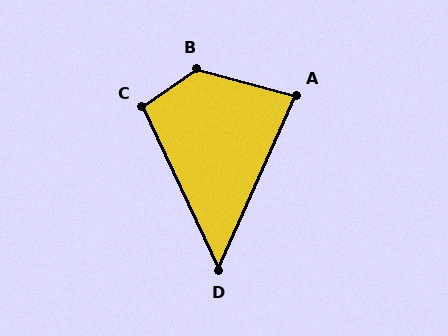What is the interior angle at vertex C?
Approximately 99 degrees (obtuse).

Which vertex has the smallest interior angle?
D, at approximately 49 degrees.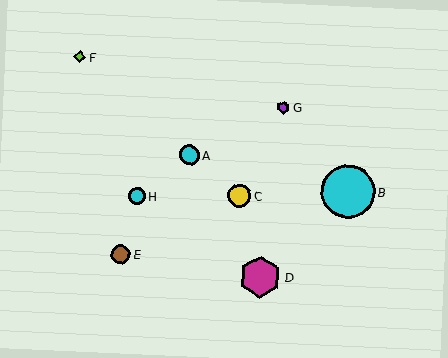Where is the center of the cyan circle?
The center of the cyan circle is at (189, 155).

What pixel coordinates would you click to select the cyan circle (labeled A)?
Click at (189, 155) to select the cyan circle A.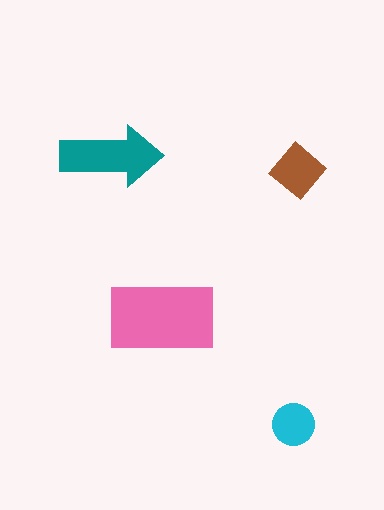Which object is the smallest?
The cyan circle.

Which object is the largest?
The pink rectangle.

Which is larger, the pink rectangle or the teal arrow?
The pink rectangle.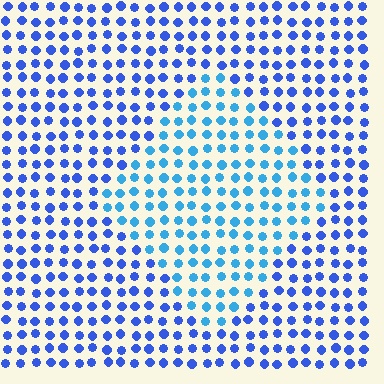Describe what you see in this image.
The image is filled with small blue elements in a uniform arrangement. A diamond-shaped region is visible where the elements are tinted to a slightly different hue, forming a subtle color boundary.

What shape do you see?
I see a diamond.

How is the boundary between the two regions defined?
The boundary is defined purely by a slight shift in hue (about 28 degrees). Spacing, size, and orientation are identical on both sides.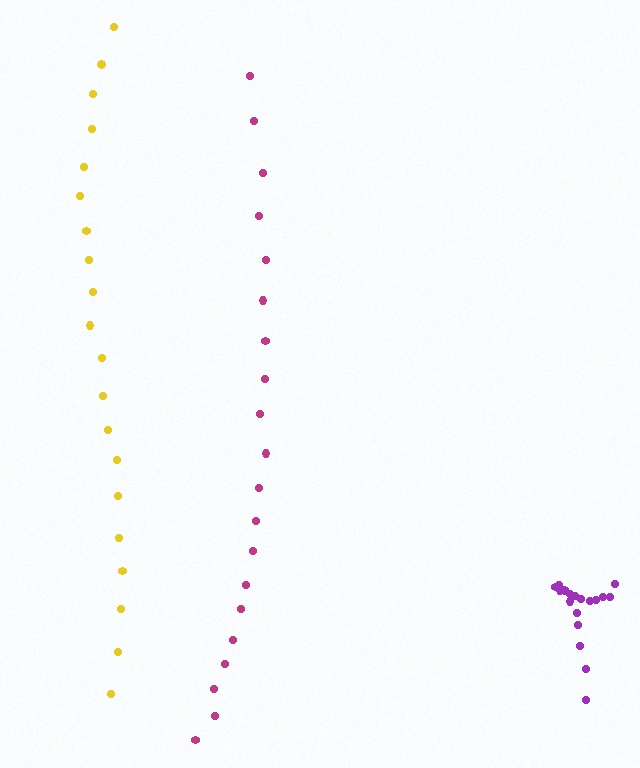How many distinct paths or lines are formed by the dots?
There are 3 distinct paths.